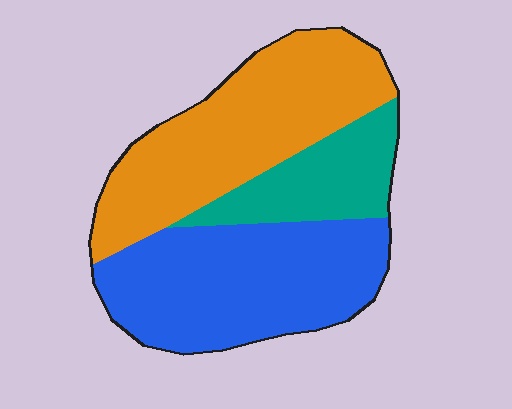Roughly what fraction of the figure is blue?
Blue covers about 40% of the figure.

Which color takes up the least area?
Teal, at roughly 20%.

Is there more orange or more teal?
Orange.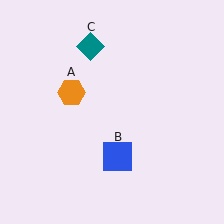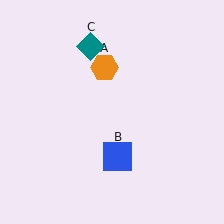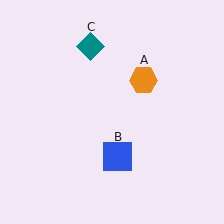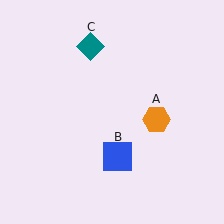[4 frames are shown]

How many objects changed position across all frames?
1 object changed position: orange hexagon (object A).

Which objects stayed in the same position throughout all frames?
Blue square (object B) and teal diamond (object C) remained stationary.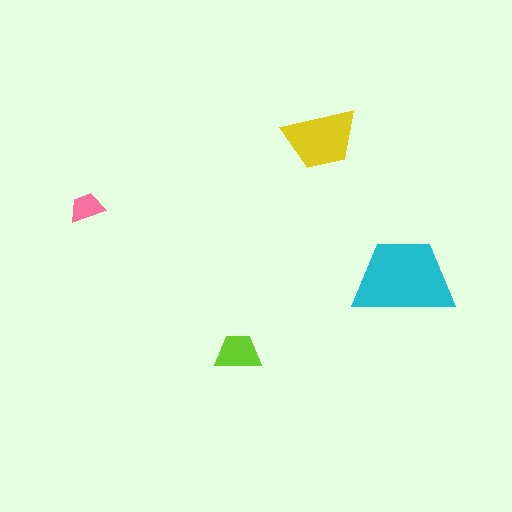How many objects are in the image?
There are 4 objects in the image.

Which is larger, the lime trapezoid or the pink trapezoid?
The lime one.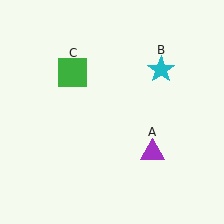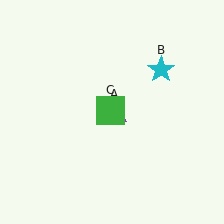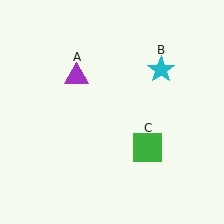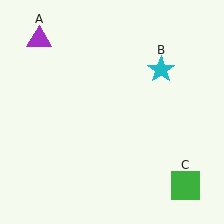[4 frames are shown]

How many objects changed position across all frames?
2 objects changed position: purple triangle (object A), green square (object C).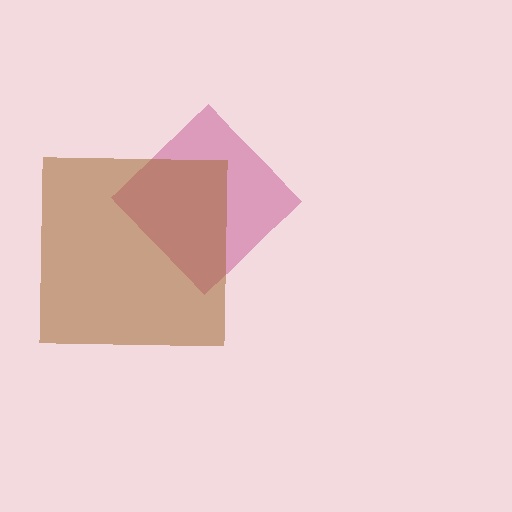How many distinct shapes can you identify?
There are 2 distinct shapes: a magenta diamond, a brown square.